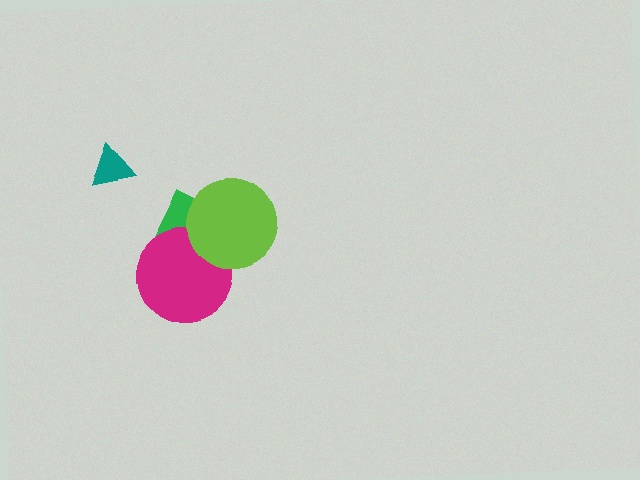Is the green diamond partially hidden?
Yes, it is partially covered by another shape.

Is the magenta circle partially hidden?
Yes, it is partially covered by another shape.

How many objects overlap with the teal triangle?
0 objects overlap with the teal triangle.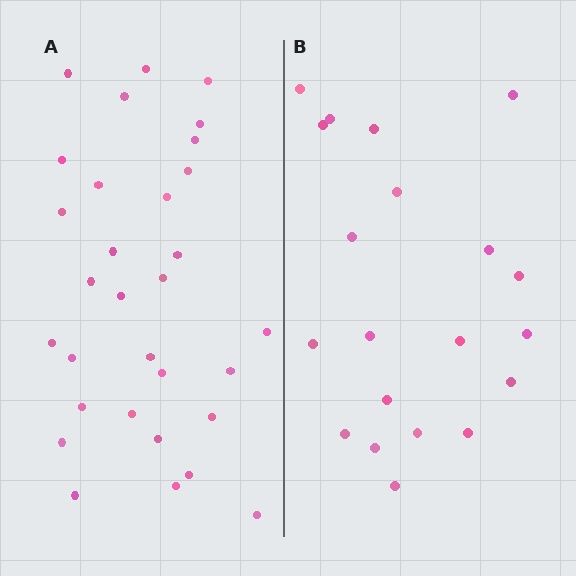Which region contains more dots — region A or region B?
Region A (the left region) has more dots.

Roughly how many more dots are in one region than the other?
Region A has roughly 12 or so more dots than region B.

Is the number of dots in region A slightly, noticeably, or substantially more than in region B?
Region A has substantially more. The ratio is roughly 1.6 to 1.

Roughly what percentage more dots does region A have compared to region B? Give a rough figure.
About 55% more.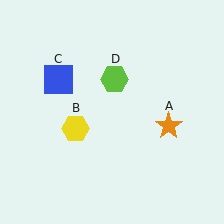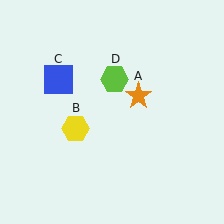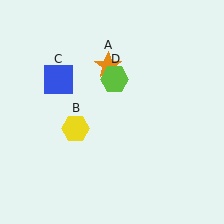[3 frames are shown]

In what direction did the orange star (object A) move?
The orange star (object A) moved up and to the left.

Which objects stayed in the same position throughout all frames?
Yellow hexagon (object B) and blue square (object C) and lime hexagon (object D) remained stationary.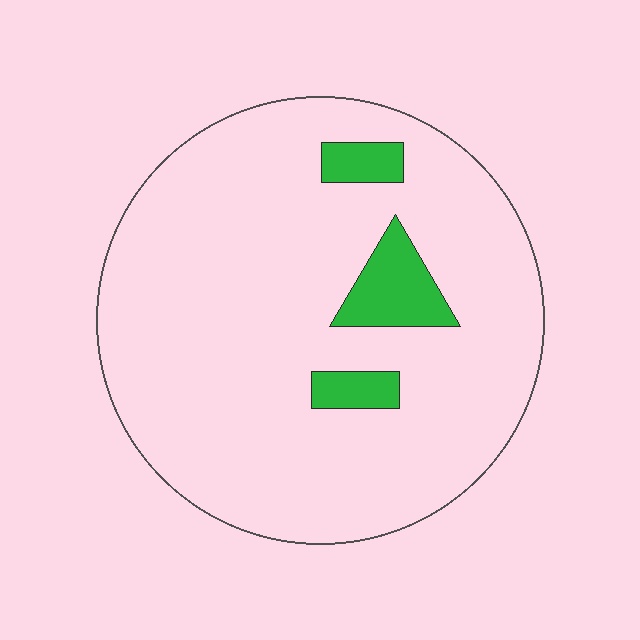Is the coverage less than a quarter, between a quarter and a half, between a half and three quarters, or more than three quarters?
Less than a quarter.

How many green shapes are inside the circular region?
3.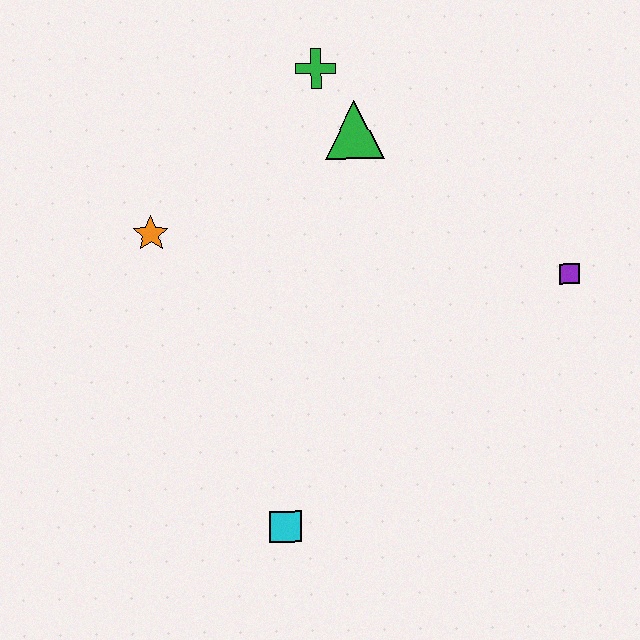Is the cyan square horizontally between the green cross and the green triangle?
No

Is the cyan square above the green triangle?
No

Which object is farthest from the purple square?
The orange star is farthest from the purple square.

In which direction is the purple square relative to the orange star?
The purple square is to the right of the orange star.